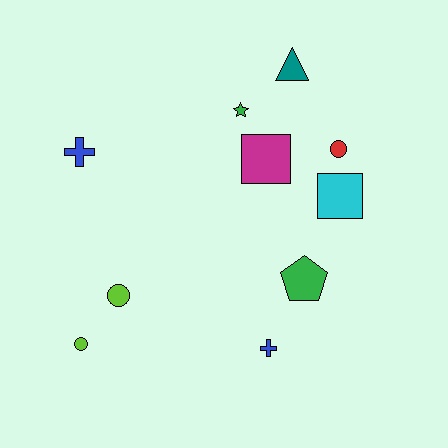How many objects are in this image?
There are 10 objects.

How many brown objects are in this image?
There are no brown objects.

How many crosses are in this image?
There are 2 crosses.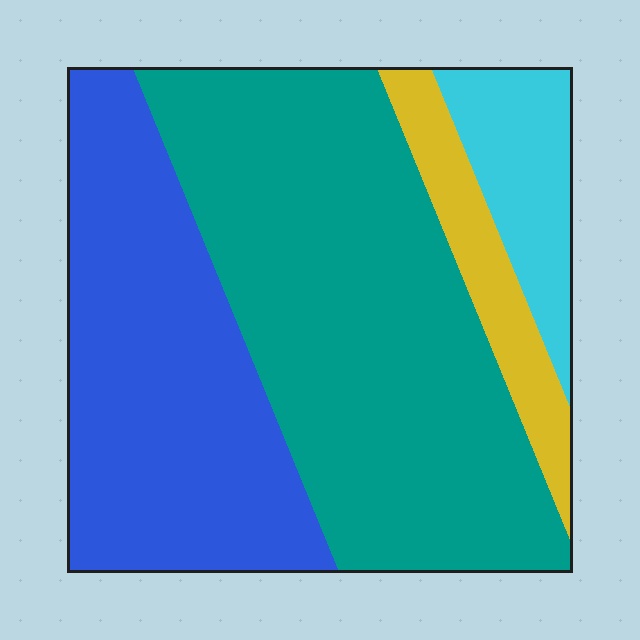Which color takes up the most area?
Teal, at roughly 50%.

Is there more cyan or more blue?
Blue.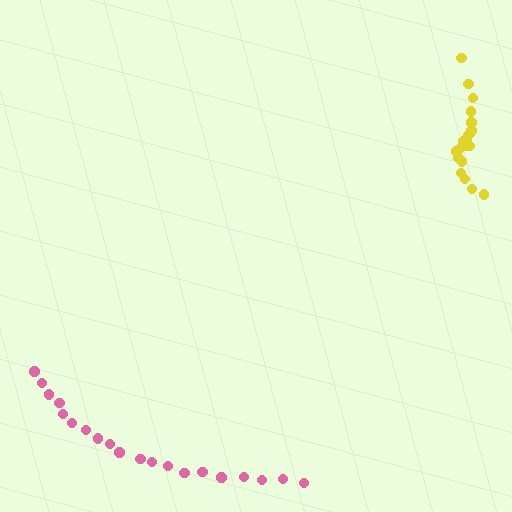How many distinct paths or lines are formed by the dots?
There are 2 distinct paths.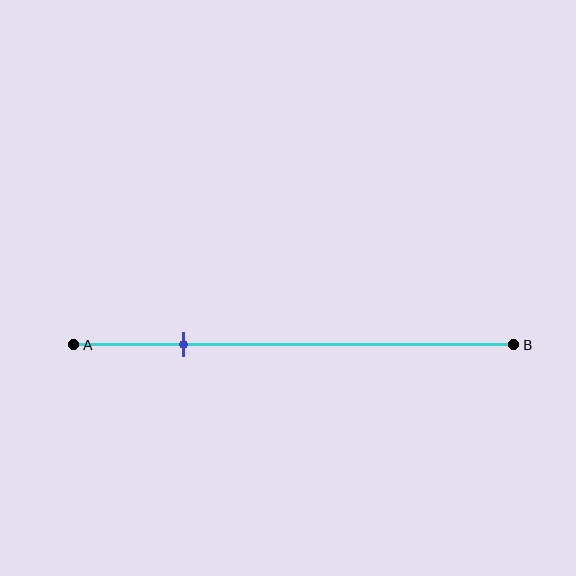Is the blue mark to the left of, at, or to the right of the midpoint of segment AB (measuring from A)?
The blue mark is to the left of the midpoint of segment AB.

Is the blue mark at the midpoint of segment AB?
No, the mark is at about 25% from A, not at the 50% midpoint.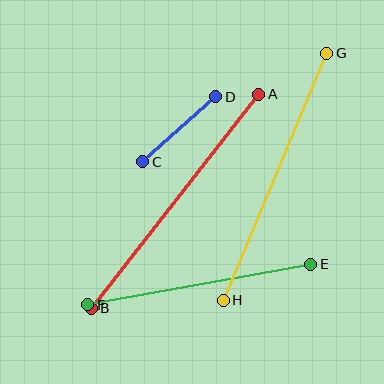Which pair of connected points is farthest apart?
Points A and B are farthest apart.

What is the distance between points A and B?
The distance is approximately 272 pixels.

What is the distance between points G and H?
The distance is approximately 268 pixels.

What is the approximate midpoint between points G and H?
The midpoint is at approximately (275, 177) pixels.